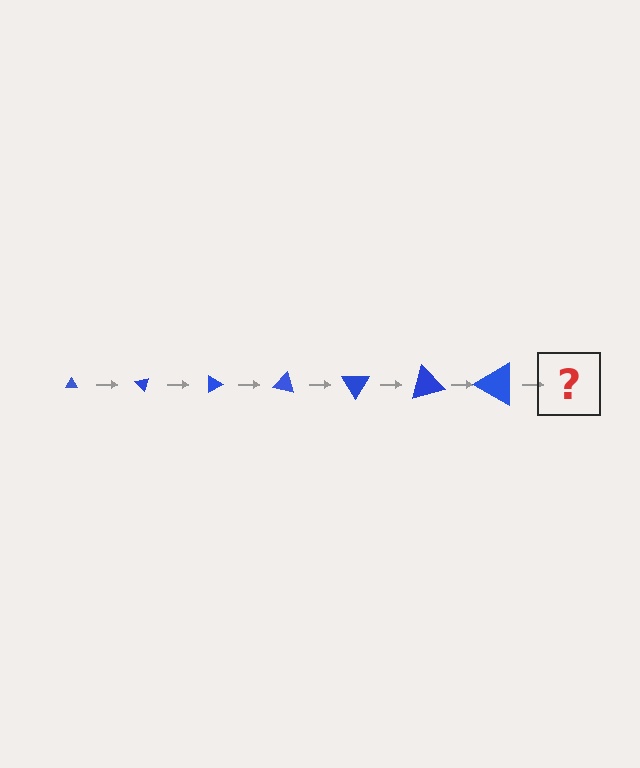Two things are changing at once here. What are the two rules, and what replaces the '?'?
The two rules are that the triangle grows larger each step and it rotates 45 degrees each step. The '?' should be a triangle, larger than the previous one and rotated 315 degrees from the start.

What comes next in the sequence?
The next element should be a triangle, larger than the previous one and rotated 315 degrees from the start.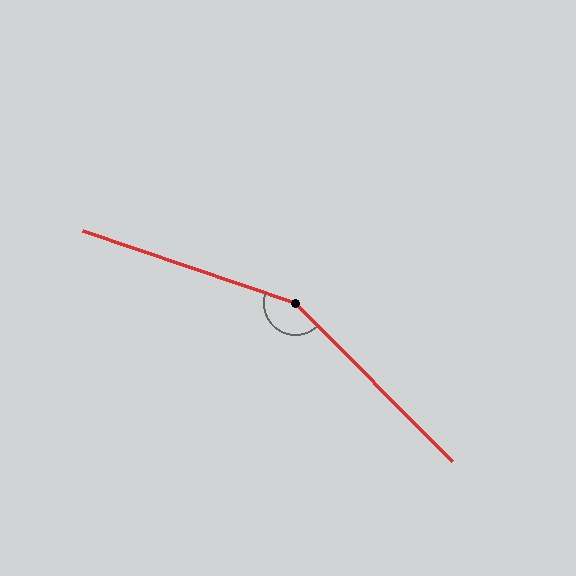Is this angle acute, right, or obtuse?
It is obtuse.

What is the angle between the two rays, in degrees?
Approximately 153 degrees.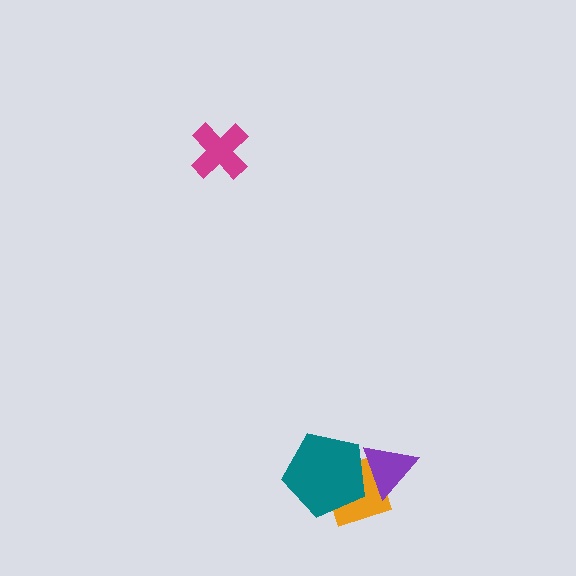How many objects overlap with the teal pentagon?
2 objects overlap with the teal pentagon.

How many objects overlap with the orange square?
2 objects overlap with the orange square.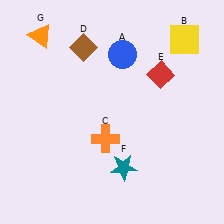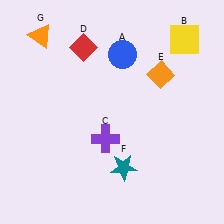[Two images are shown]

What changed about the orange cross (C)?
In Image 1, C is orange. In Image 2, it changed to purple.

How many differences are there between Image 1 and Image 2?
There are 3 differences between the two images.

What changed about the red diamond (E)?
In Image 1, E is red. In Image 2, it changed to orange.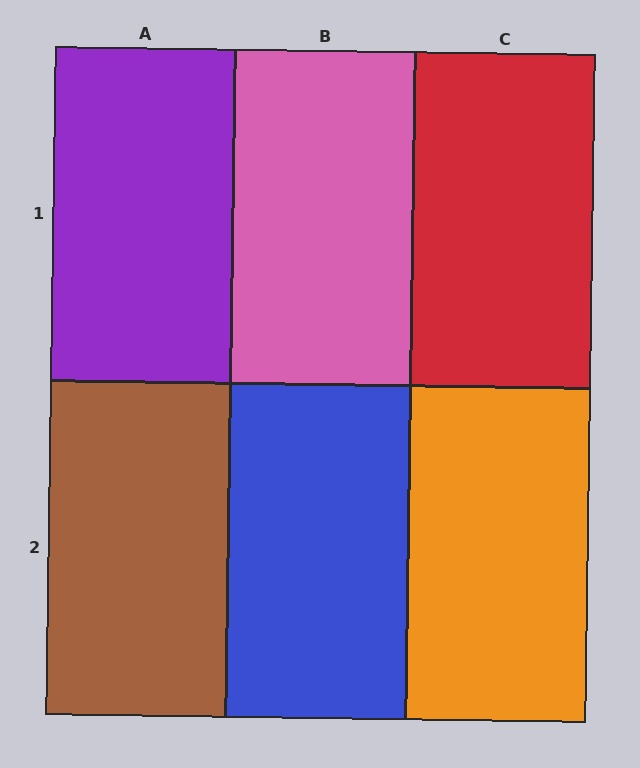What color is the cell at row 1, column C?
Red.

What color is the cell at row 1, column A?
Purple.